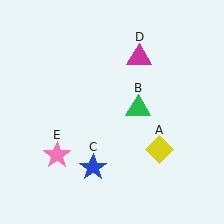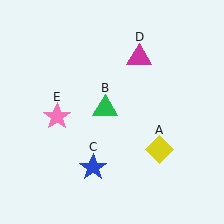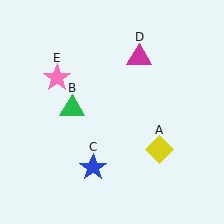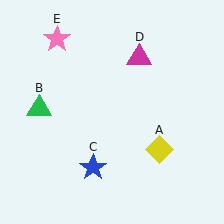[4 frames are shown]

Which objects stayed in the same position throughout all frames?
Yellow diamond (object A) and blue star (object C) and magenta triangle (object D) remained stationary.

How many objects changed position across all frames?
2 objects changed position: green triangle (object B), pink star (object E).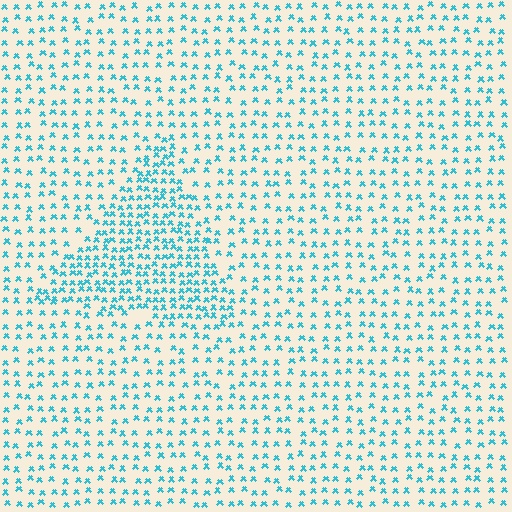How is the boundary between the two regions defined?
The boundary is defined by a change in element density (approximately 2.0x ratio). All elements are the same color, size, and shape.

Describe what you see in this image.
The image contains small cyan elements arranged at two different densities. A triangle-shaped region is visible where the elements are more densely packed than the surrounding area.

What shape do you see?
I see a triangle.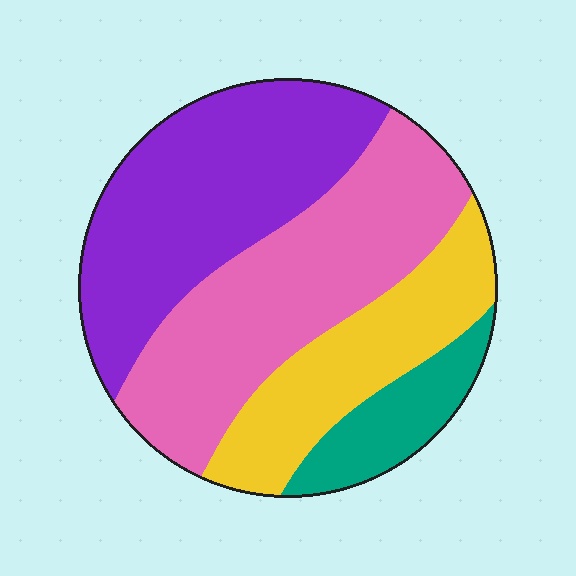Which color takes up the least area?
Teal, at roughly 10%.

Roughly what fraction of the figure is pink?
Pink takes up about one third (1/3) of the figure.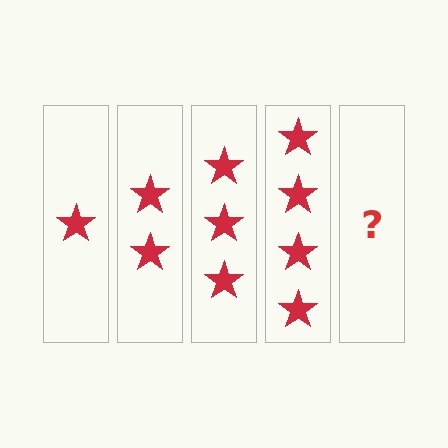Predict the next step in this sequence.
The next step is 5 stars.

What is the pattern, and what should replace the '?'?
The pattern is that each step adds one more star. The '?' should be 5 stars.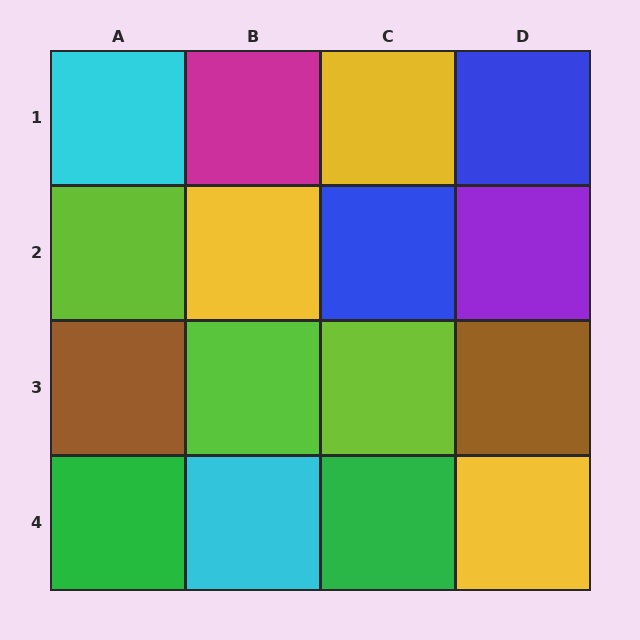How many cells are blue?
2 cells are blue.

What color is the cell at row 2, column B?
Yellow.